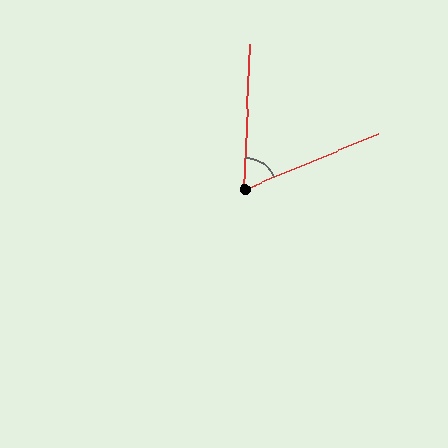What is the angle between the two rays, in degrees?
Approximately 66 degrees.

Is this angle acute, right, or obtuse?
It is acute.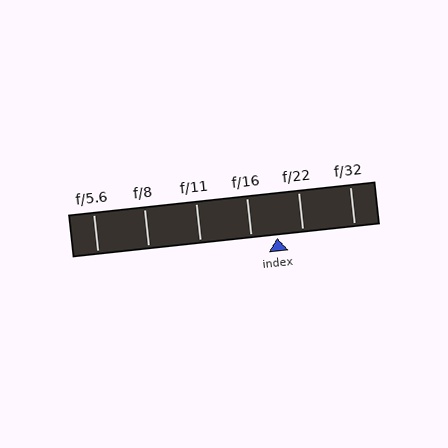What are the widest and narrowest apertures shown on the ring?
The widest aperture shown is f/5.6 and the narrowest is f/32.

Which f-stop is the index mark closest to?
The index mark is closest to f/22.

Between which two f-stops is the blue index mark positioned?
The index mark is between f/16 and f/22.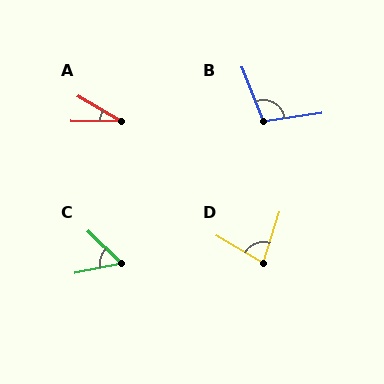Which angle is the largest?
B, at approximately 103 degrees.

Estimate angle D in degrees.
Approximately 78 degrees.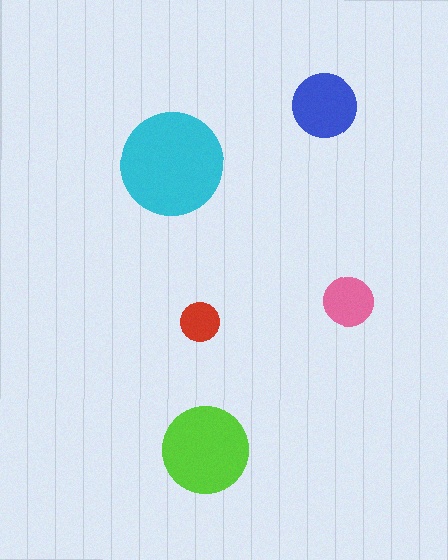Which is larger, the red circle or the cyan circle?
The cyan one.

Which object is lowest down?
The lime circle is bottommost.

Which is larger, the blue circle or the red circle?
The blue one.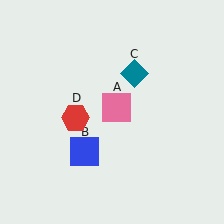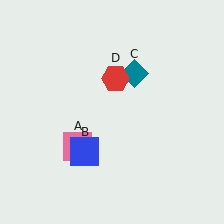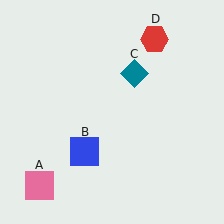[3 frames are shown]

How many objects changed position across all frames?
2 objects changed position: pink square (object A), red hexagon (object D).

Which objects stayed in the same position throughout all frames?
Blue square (object B) and teal diamond (object C) remained stationary.